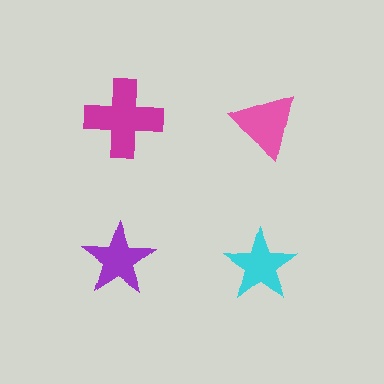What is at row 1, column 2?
A pink triangle.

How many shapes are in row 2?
2 shapes.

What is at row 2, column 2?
A cyan star.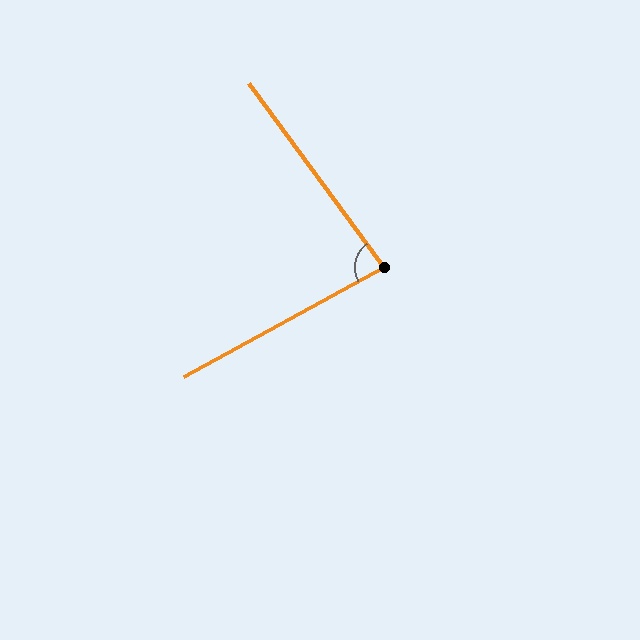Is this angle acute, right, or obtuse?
It is acute.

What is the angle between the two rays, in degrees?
Approximately 82 degrees.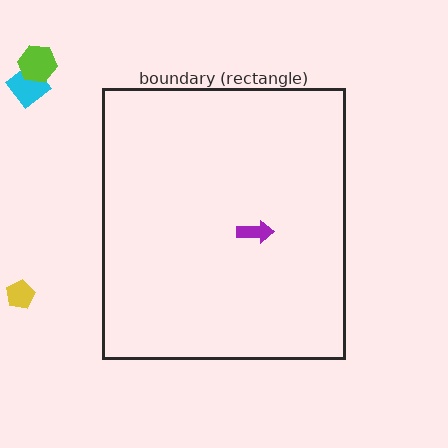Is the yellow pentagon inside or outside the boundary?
Outside.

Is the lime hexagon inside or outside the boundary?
Outside.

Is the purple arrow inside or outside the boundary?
Inside.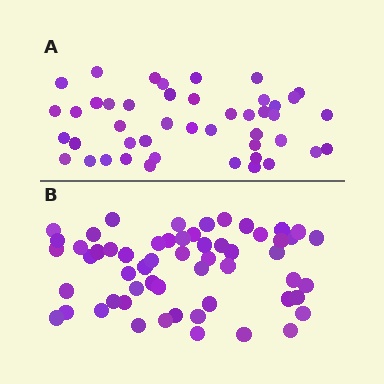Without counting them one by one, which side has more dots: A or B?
Region B (the bottom region) has more dots.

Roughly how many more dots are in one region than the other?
Region B has roughly 12 or so more dots than region A.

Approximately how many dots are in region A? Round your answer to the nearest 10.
About 40 dots. (The exact count is 45, which rounds to 40.)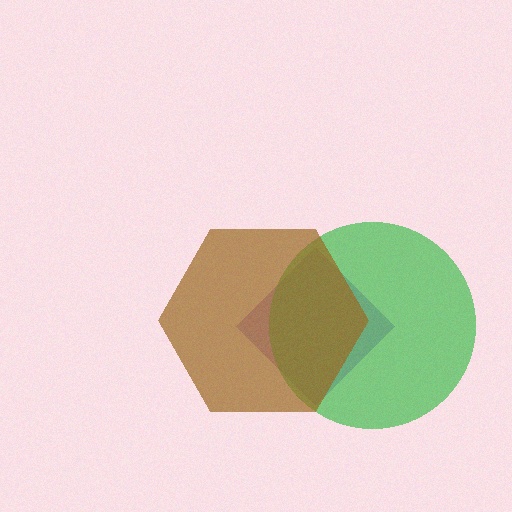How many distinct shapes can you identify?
There are 3 distinct shapes: a purple diamond, a green circle, a brown hexagon.